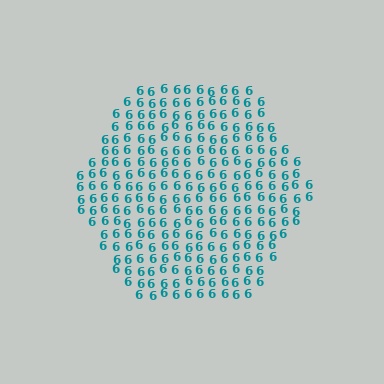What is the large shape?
The large shape is a hexagon.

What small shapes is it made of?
It is made of small digit 6's.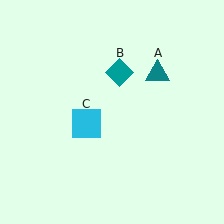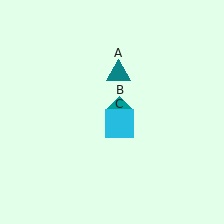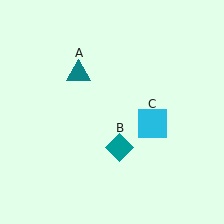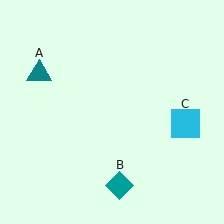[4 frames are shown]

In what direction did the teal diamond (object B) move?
The teal diamond (object B) moved down.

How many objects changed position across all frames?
3 objects changed position: teal triangle (object A), teal diamond (object B), cyan square (object C).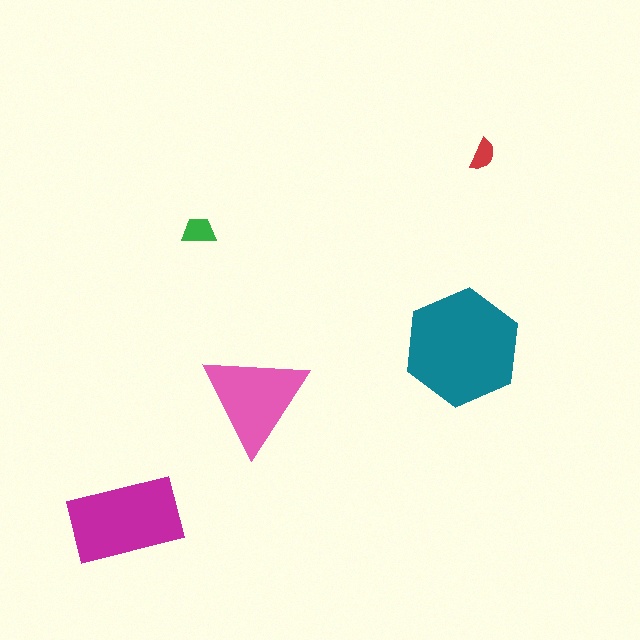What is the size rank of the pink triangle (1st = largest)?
3rd.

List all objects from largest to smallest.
The teal hexagon, the magenta rectangle, the pink triangle, the green trapezoid, the red semicircle.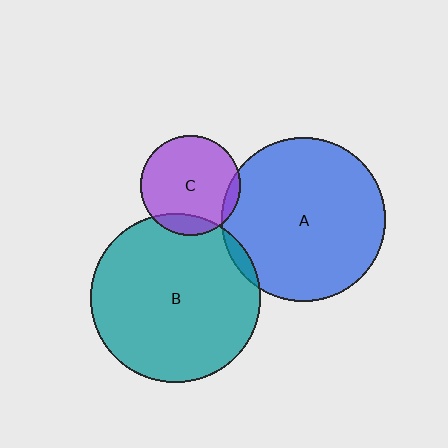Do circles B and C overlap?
Yes.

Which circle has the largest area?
Circle B (teal).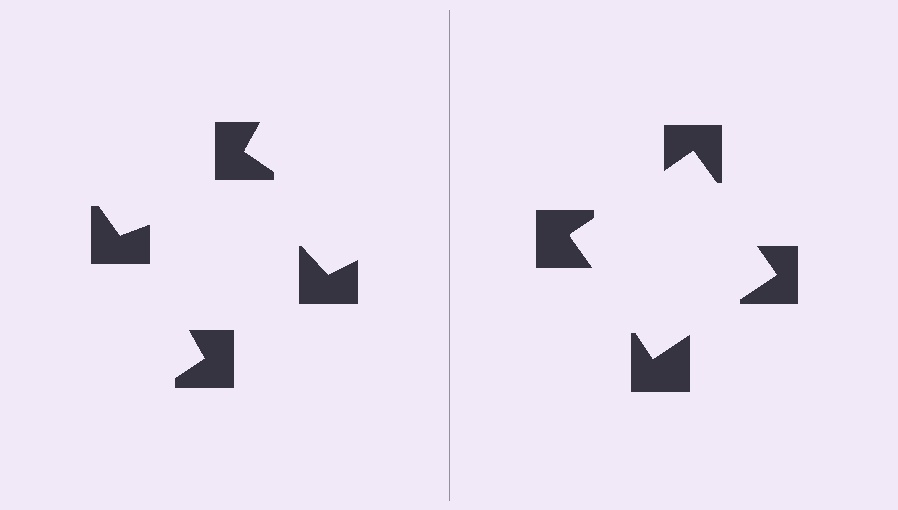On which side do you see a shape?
An illusory square appears on the right side. On the left side the wedge cuts are rotated, so no coherent shape forms.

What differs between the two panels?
The notched squares are positioned identically on both sides; only the wedge orientations differ. On the right they align to a square; on the left they are misaligned.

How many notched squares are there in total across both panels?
8 — 4 on each side.